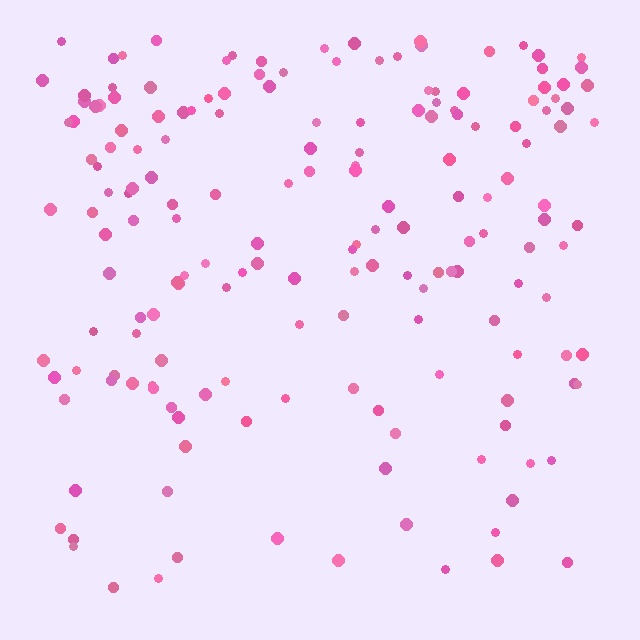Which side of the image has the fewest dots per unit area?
The bottom.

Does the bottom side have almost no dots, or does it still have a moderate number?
Still a moderate number, just noticeably fewer than the top.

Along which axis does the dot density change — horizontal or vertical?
Vertical.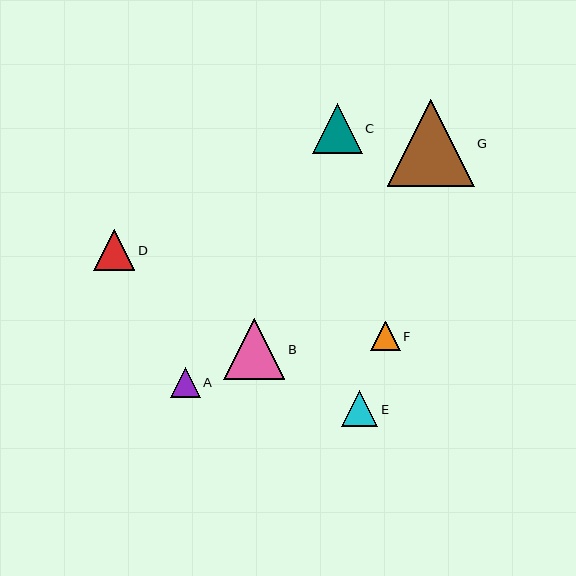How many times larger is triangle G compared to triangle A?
Triangle G is approximately 2.9 times the size of triangle A.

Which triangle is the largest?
Triangle G is the largest with a size of approximately 87 pixels.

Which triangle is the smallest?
Triangle F is the smallest with a size of approximately 30 pixels.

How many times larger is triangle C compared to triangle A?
Triangle C is approximately 1.7 times the size of triangle A.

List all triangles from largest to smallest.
From largest to smallest: G, B, C, D, E, A, F.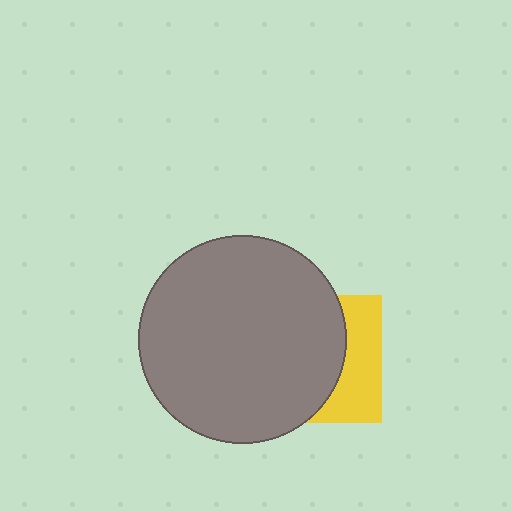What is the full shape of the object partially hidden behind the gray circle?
The partially hidden object is a yellow square.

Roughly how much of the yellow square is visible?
A small part of it is visible (roughly 34%).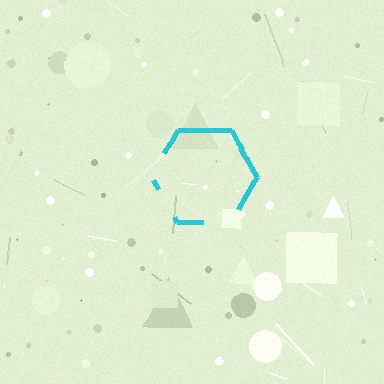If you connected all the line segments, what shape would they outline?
They would outline a hexagon.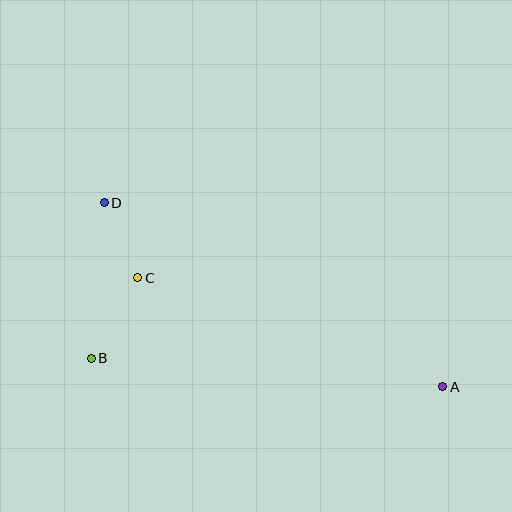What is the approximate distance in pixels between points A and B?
The distance between A and B is approximately 353 pixels.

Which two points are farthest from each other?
Points A and D are farthest from each other.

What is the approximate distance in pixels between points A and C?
The distance between A and C is approximately 324 pixels.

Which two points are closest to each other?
Points C and D are closest to each other.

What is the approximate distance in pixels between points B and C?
The distance between B and C is approximately 93 pixels.